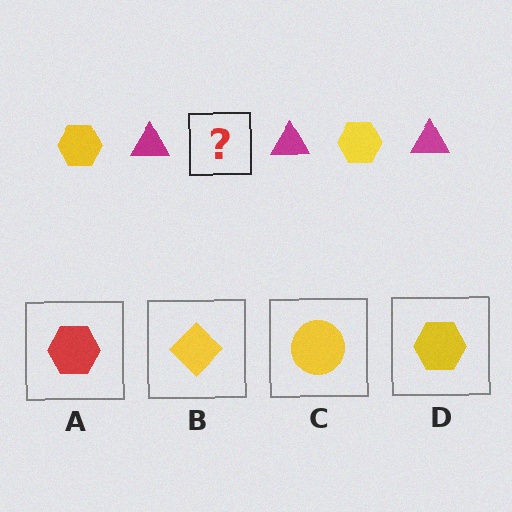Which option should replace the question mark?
Option D.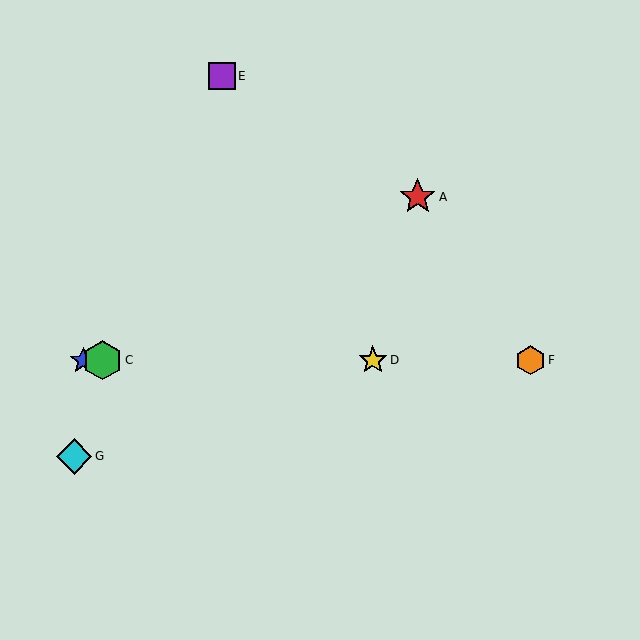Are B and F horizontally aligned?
Yes, both are at y≈360.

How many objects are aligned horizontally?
4 objects (B, C, D, F) are aligned horizontally.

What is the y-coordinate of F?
Object F is at y≈360.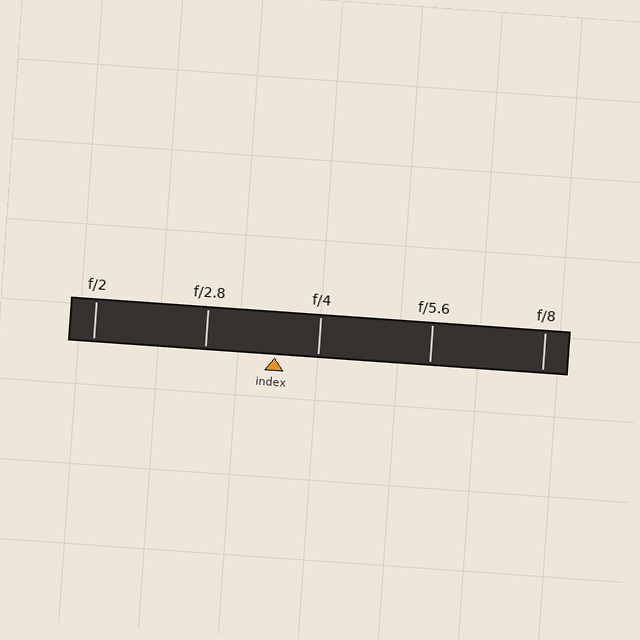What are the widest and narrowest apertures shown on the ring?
The widest aperture shown is f/2 and the narrowest is f/8.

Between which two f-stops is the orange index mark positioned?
The index mark is between f/2.8 and f/4.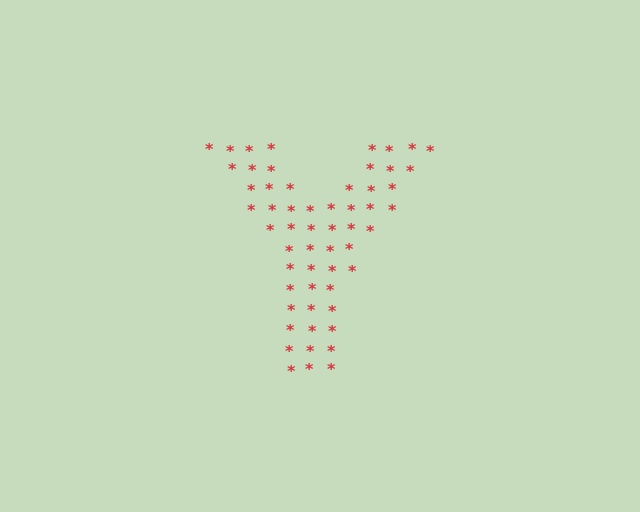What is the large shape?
The large shape is the letter Y.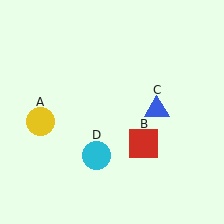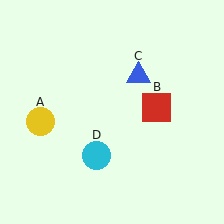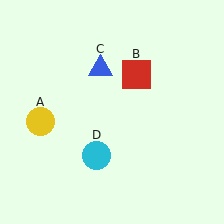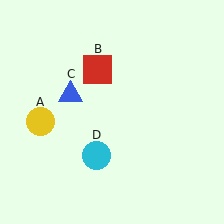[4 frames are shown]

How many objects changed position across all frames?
2 objects changed position: red square (object B), blue triangle (object C).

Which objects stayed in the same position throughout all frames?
Yellow circle (object A) and cyan circle (object D) remained stationary.